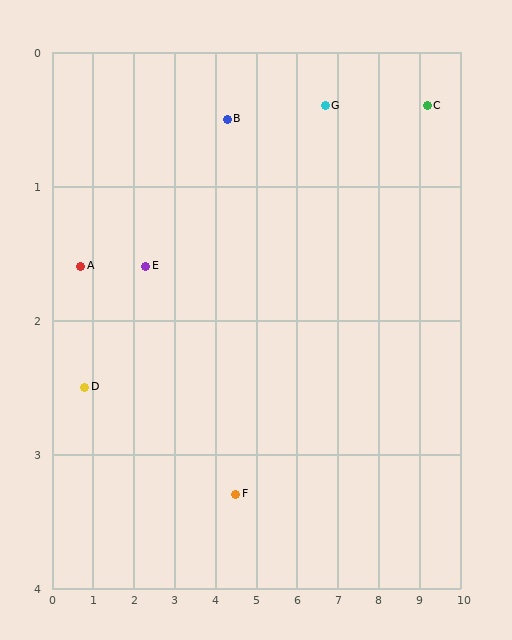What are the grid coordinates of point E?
Point E is at approximately (2.3, 1.6).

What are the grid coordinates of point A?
Point A is at approximately (0.7, 1.6).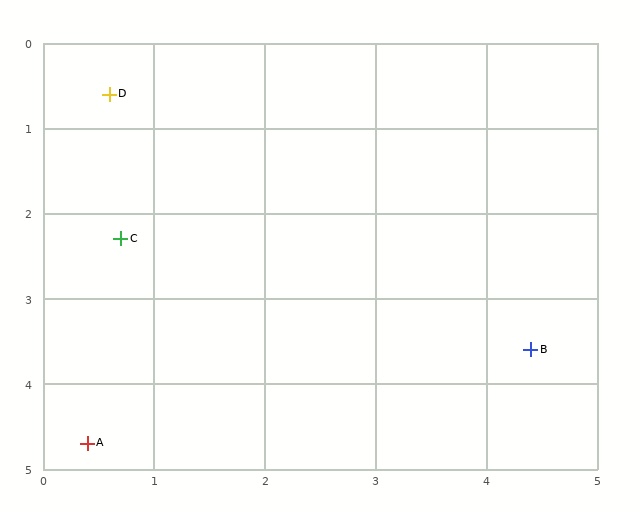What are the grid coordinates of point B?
Point B is at approximately (4.4, 3.6).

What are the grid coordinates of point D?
Point D is at approximately (0.6, 0.6).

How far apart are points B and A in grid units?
Points B and A are about 4.1 grid units apart.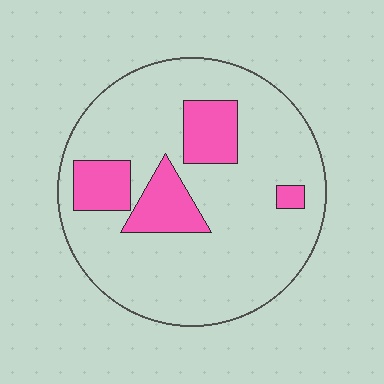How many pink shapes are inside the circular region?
4.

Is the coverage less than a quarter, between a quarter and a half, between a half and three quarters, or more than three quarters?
Less than a quarter.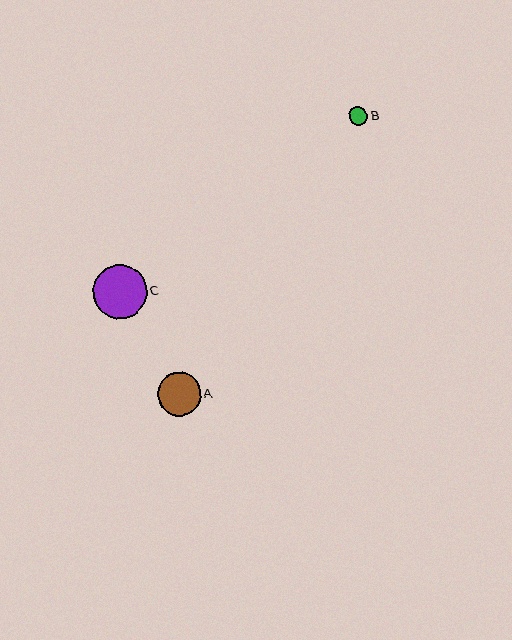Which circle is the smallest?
Circle B is the smallest with a size of approximately 19 pixels.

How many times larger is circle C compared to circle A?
Circle C is approximately 1.3 times the size of circle A.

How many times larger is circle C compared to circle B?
Circle C is approximately 2.9 times the size of circle B.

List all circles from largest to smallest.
From largest to smallest: C, A, B.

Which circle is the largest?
Circle C is the largest with a size of approximately 54 pixels.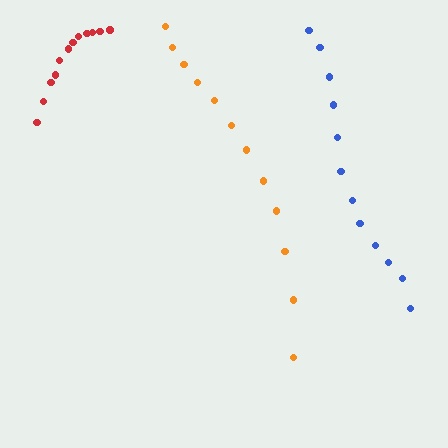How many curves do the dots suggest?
There are 3 distinct paths.